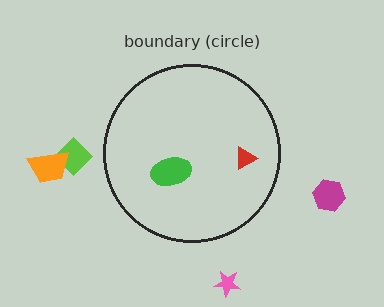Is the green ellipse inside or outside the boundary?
Inside.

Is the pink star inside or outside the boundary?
Outside.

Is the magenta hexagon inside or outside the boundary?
Outside.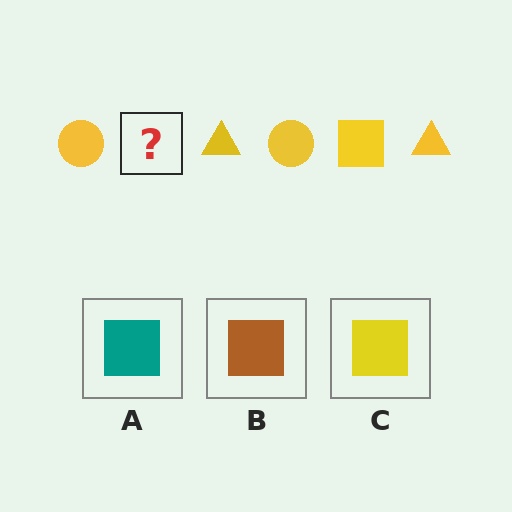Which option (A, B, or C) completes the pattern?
C.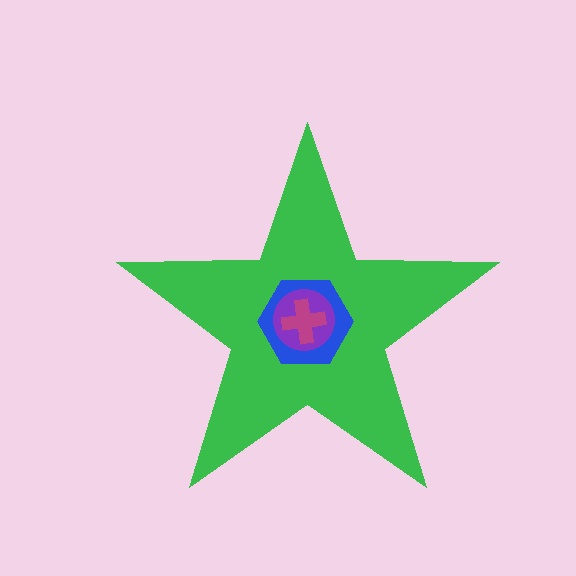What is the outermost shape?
The green star.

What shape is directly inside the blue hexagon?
The purple circle.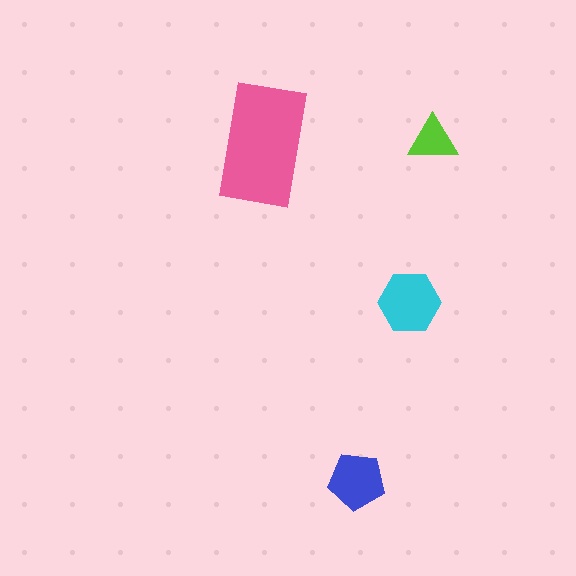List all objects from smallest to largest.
The lime triangle, the blue pentagon, the cyan hexagon, the pink rectangle.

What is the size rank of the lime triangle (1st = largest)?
4th.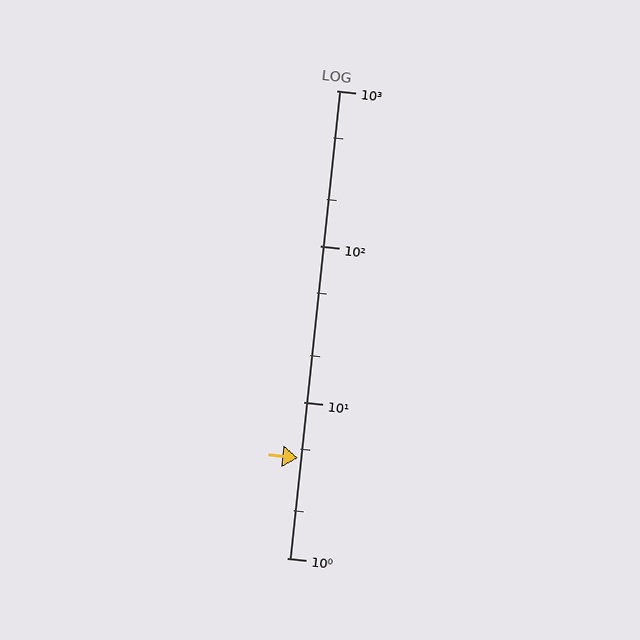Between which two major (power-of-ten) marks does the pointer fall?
The pointer is between 1 and 10.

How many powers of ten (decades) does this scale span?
The scale spans 3 decades, from 1 to 1000.